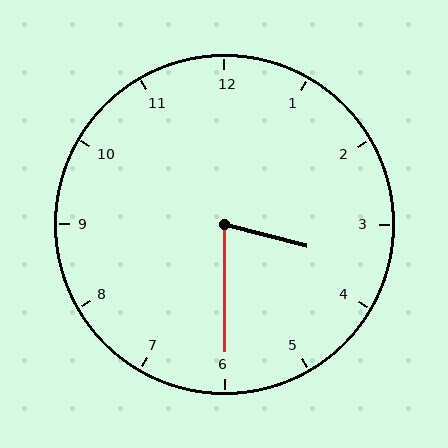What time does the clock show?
3:30.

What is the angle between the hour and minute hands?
Approximately 75 degrees.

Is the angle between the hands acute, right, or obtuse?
It is acute.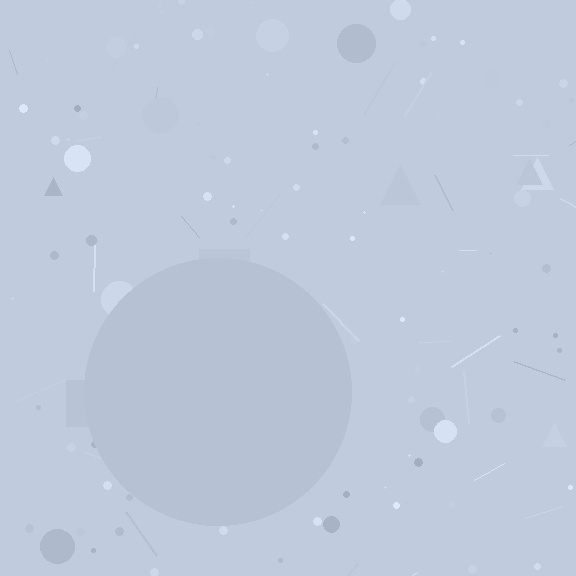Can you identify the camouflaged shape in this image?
The camouflaged shape is a circle.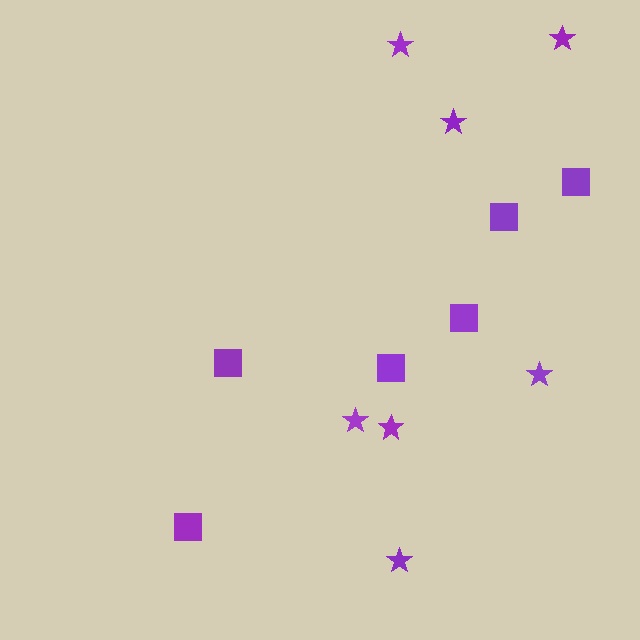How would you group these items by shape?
There are 2 groups: one group of stars (7) and one group of squares (6).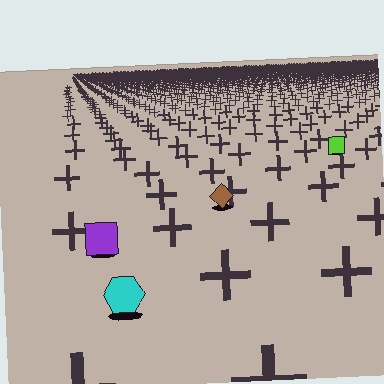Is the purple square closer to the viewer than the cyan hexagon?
No. The cyan hexagon is closer — you can tell from the texture gradient: the ground texture is coarser near it.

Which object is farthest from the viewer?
The lime square is farthest from the viewer. It appears smaller and the ground texture around it is denser.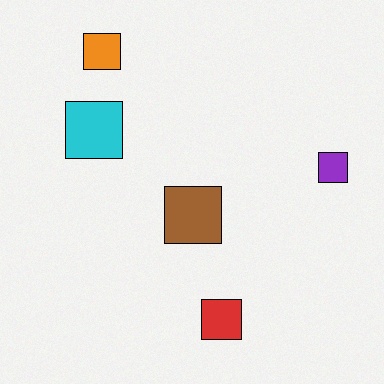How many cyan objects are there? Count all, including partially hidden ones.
There is 1 cyan object.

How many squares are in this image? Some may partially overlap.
There are 5 squares.